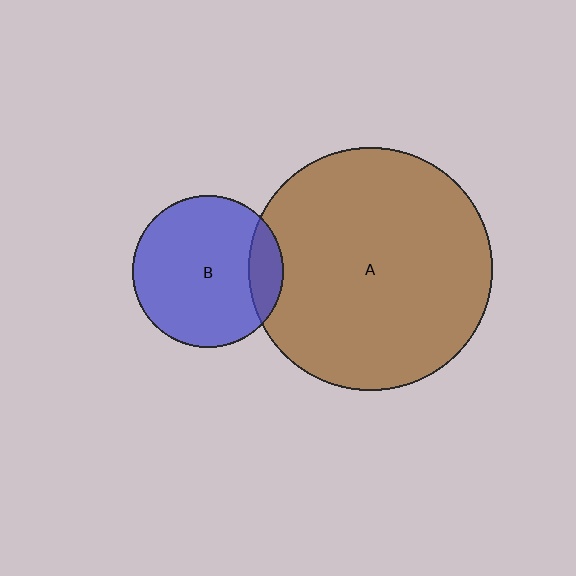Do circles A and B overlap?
Yes.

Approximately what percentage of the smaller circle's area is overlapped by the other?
Approximately 15%.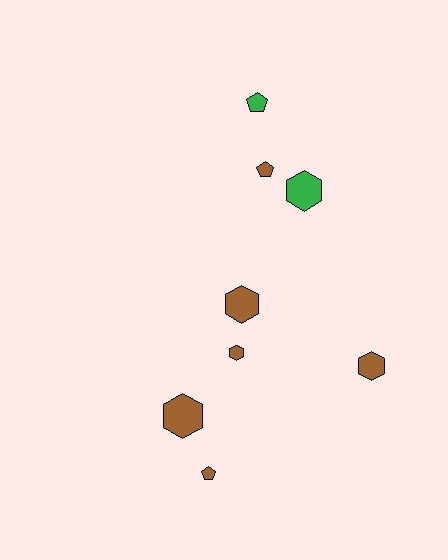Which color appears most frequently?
Brown, with 6 objects.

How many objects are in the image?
There are 8 objects.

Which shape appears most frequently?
Hexagon, with 5 objects.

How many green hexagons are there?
There is 1 green hexagon.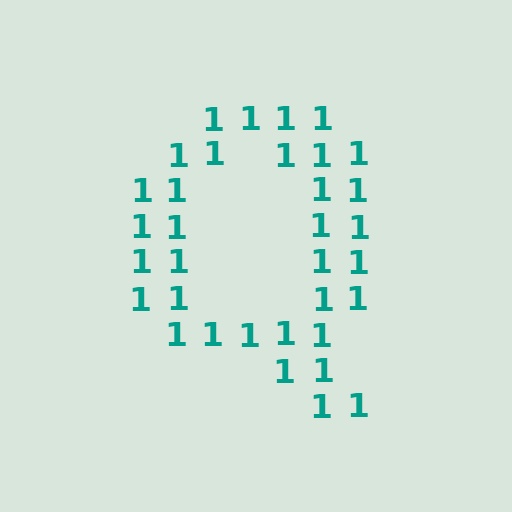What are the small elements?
The small elements are digit 1's.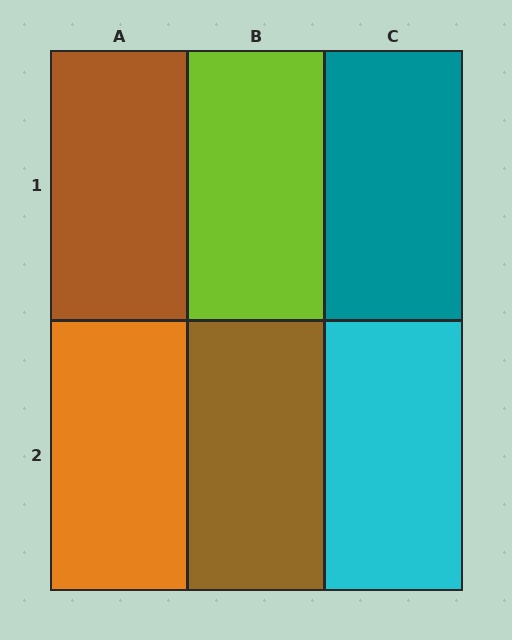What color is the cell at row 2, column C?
Cyan.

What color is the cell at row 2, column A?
Orange.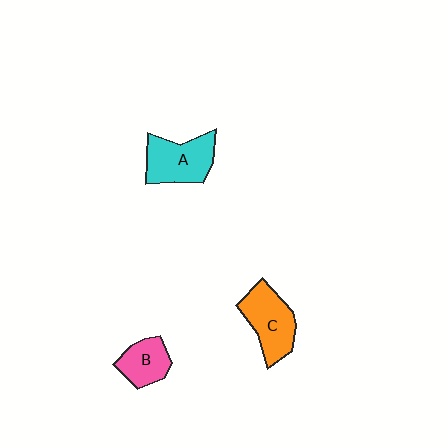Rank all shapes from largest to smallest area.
From largest to smallest: A (cyan), C (orange), B (pink).